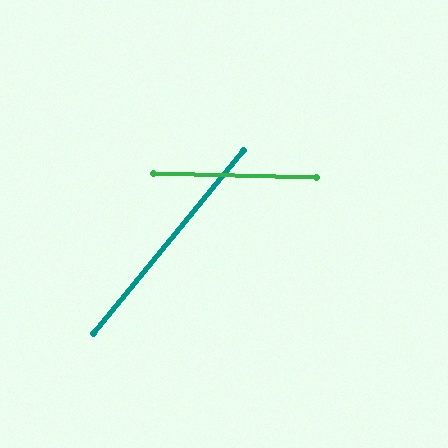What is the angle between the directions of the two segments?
Approximately 52 degrees.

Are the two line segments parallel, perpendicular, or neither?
Neither parallel nor perpendicular — they differ by about 52°.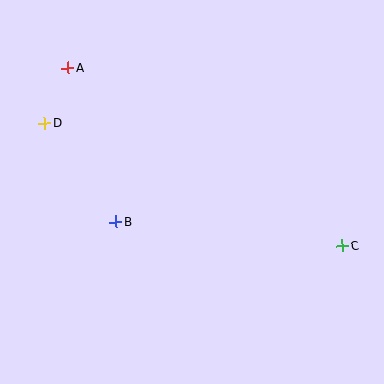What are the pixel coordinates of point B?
Point B is at (116, 222).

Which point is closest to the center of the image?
Point B at (116, 222) is closest to the center.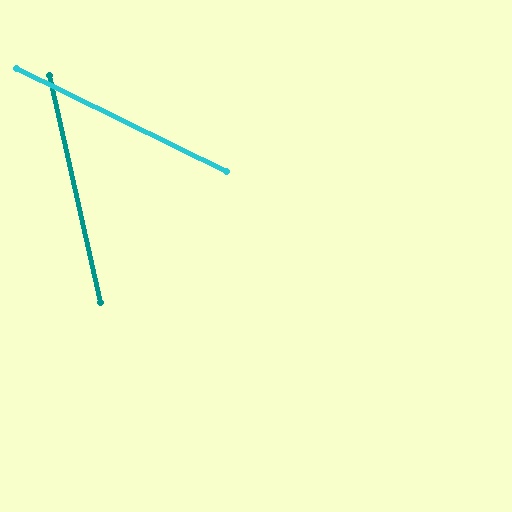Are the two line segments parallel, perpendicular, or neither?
Neither parallel nor perpendicular — they differ by about 51°.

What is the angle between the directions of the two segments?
Approximately 51 degrees.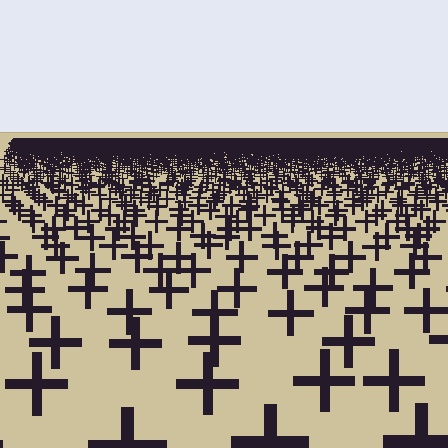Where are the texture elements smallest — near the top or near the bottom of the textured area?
Near the top.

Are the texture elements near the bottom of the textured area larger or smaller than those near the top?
Larger. Near the bottom, elements are closer to the viewer and appear at a bigger on-screen size.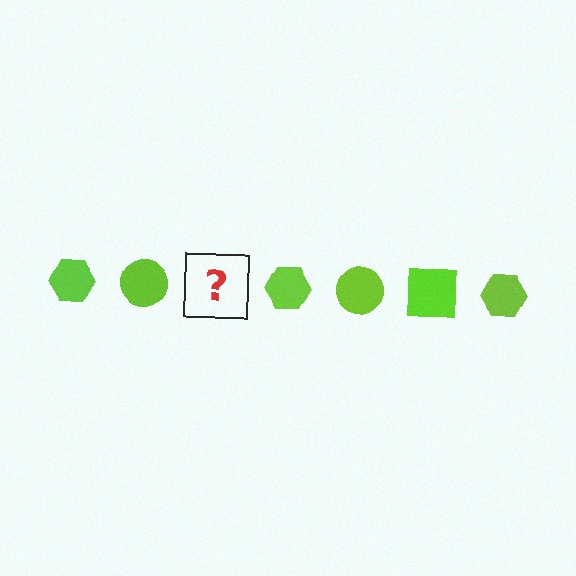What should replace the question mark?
The question mark should be replaced with a lime square.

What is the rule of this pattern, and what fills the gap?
The rule is that the pattern cycles through hexagon, circle, square shapes in lime. The gap should be filled with a lime square.